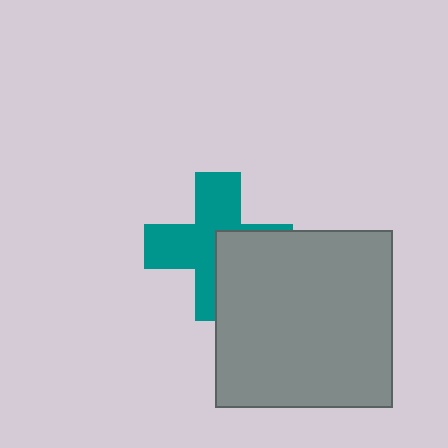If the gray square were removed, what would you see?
You would see the complete teal cross.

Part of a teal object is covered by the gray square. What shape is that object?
It is a cross.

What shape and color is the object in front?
The object in front is a gray square.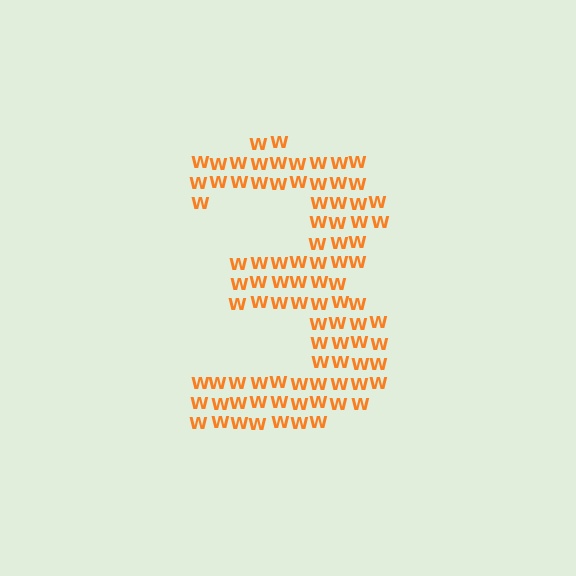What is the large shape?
The large shape is the digit 3.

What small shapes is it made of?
It is made of small letter W's.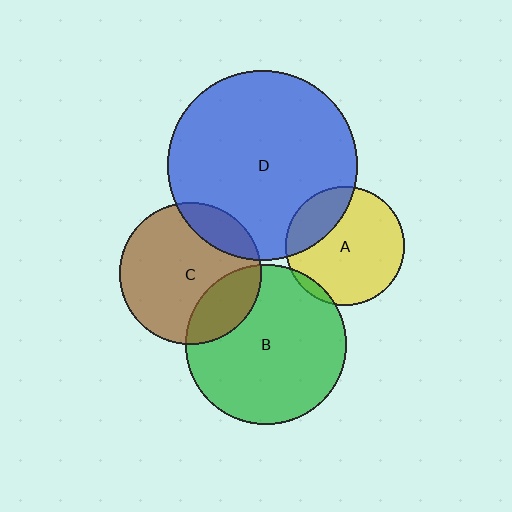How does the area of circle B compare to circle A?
Approximately 1.8 times.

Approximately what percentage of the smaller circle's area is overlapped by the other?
Approximately 25%.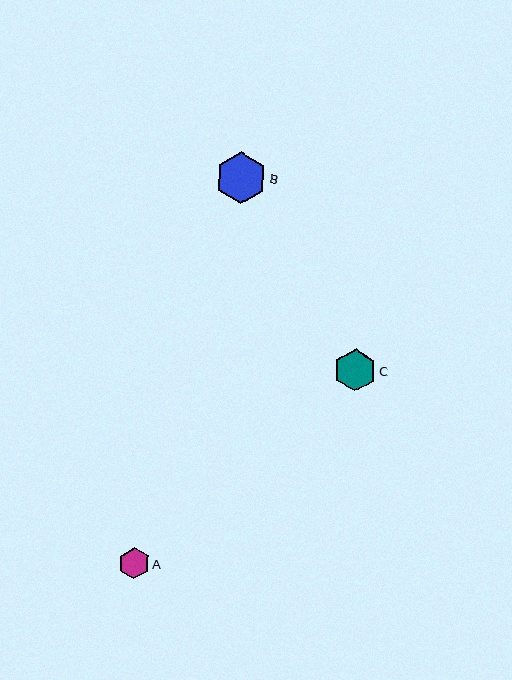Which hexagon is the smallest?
Hexagon A is the smallest with a size of approximately 31 pixels.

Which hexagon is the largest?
Hexagon B is the largest with a size of approximately 51 pixels.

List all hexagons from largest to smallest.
From largest to smallest: B, C, A.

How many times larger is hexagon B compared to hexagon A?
Hexagon B is approximately 1.7 times the size of hexagon A.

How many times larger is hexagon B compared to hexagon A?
Hexagon B is approximately 1.7 times the size of hexagon A.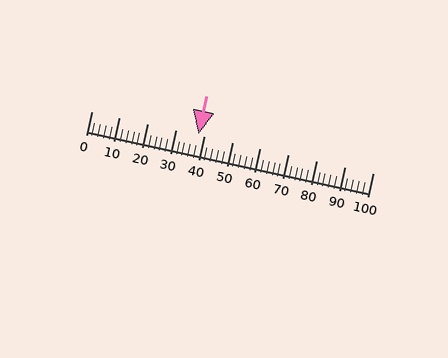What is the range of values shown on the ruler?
The ruler shows values from 0 to 100.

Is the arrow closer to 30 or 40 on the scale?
The arrow is closer to 40.